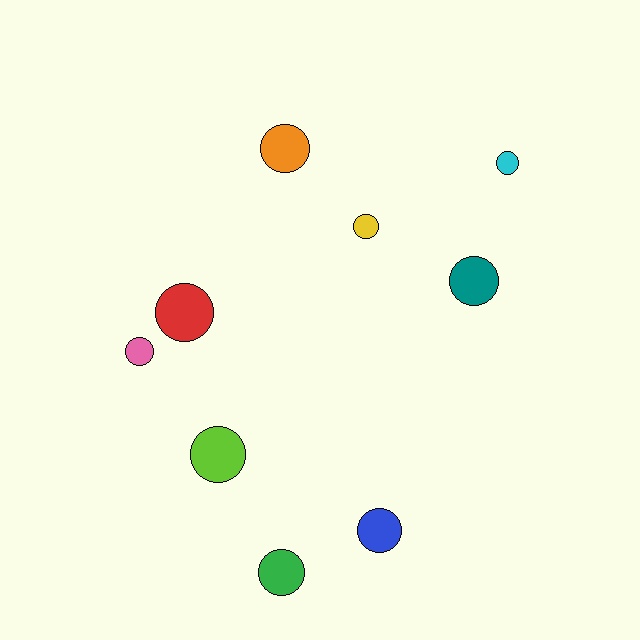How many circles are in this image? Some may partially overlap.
There are 9 circles.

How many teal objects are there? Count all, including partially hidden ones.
There is 1 teal object.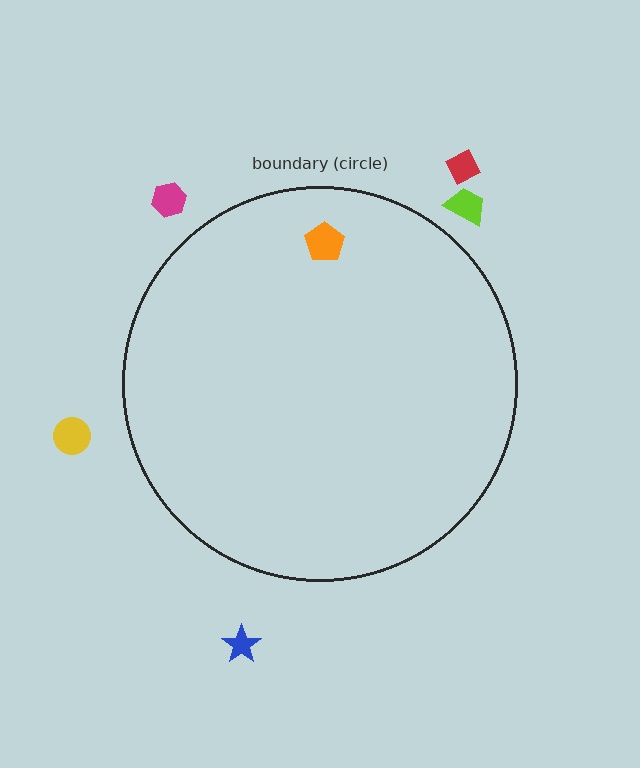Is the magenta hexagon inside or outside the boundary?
Outside.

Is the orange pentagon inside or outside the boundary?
Inside.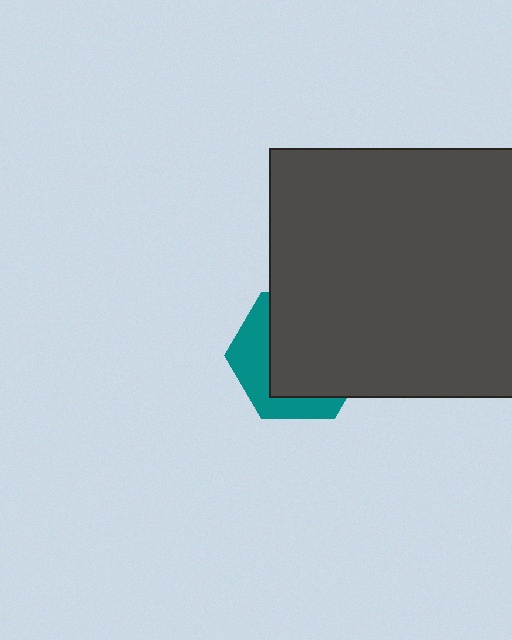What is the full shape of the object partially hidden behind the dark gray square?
The partially hidden object is a teal hexagon.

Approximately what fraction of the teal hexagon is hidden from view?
Roughly 65% of the teal hexagon is hidden behind the dark gray square.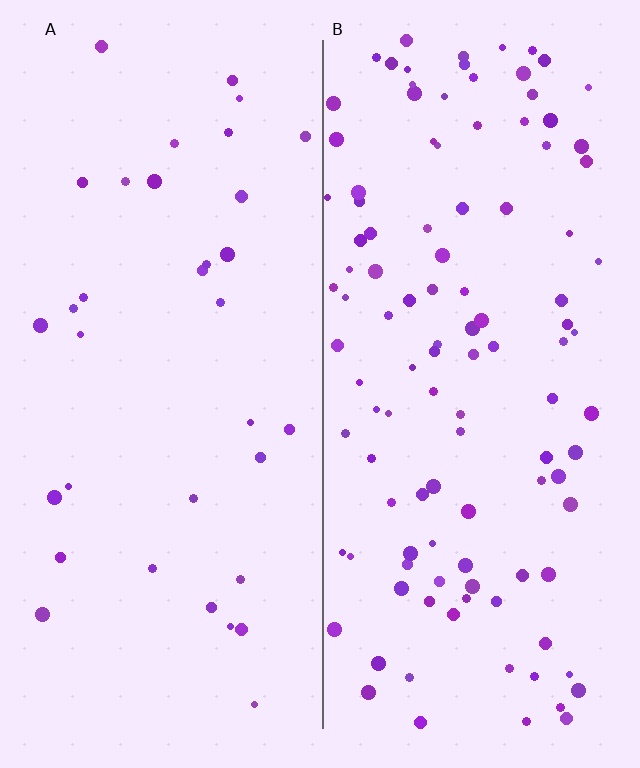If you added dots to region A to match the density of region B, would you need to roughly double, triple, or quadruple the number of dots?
Approximately triple.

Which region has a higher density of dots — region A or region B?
B (the right).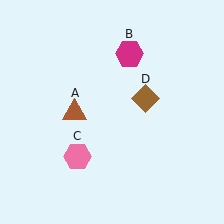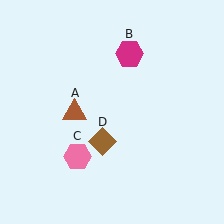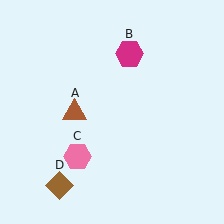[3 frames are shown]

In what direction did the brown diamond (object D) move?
The brown diamond (object D) moved down and to the left.